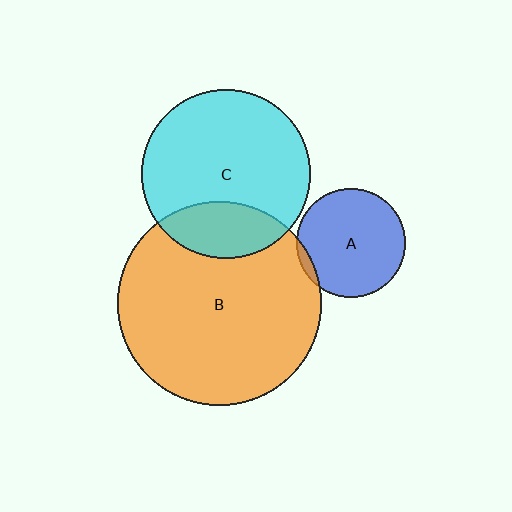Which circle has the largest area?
Circle B (orange).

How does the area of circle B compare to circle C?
Approximately 1.5 times.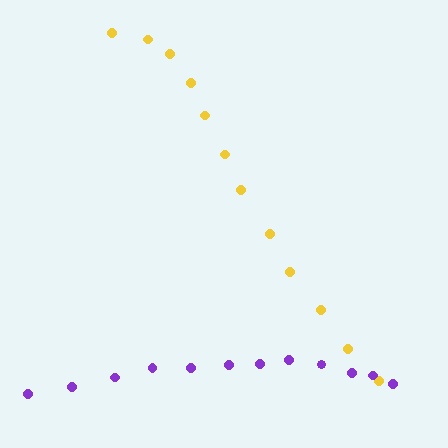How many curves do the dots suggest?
There are 2 distinct paths.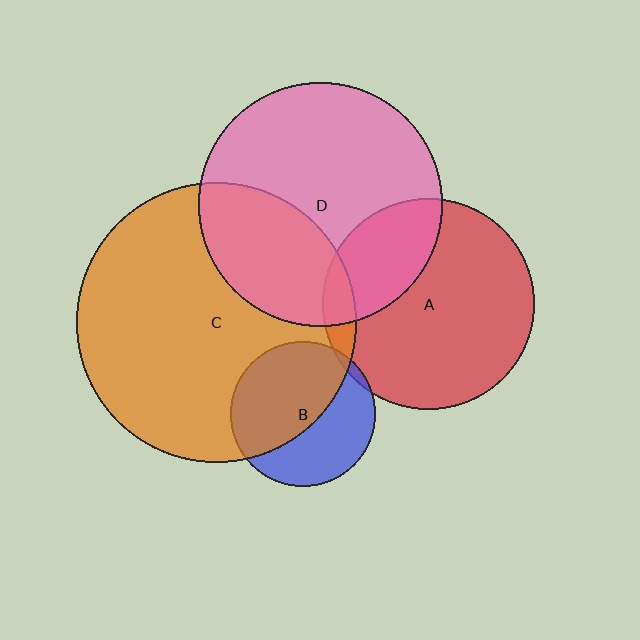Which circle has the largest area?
Circle C (orange).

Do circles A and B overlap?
Yes.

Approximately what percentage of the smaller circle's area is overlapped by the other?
Approximately 5%.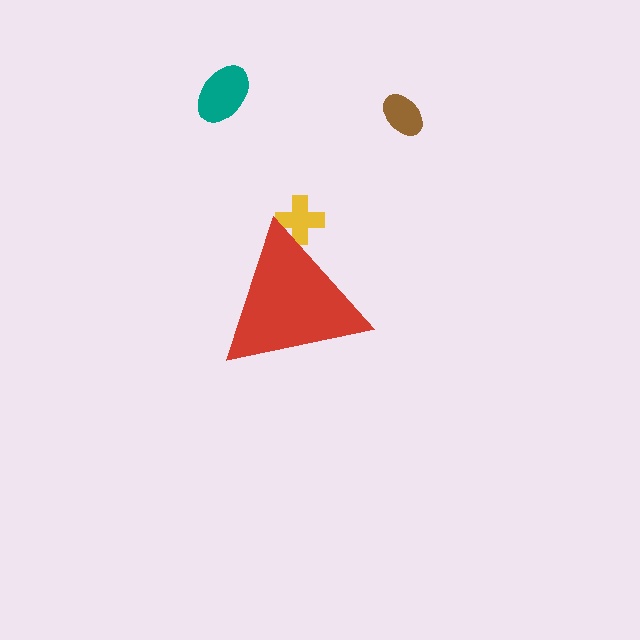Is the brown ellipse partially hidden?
No, the brown ellipse is fully visible.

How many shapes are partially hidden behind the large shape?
1 shape is partially hidden.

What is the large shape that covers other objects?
A red triangle.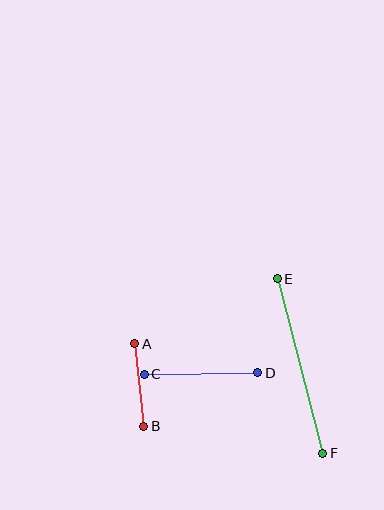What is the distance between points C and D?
The distance is approximately 113 pixels.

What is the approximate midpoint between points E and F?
The midpoint is at approximately (300, 366) pixels.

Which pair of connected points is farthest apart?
Points E and F are farthest apart.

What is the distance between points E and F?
The distance is approximately 180 pixels.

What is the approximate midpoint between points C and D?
The midpoint is at approximately (201, 373) pixels.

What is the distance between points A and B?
The distance is approximately 83 pixels.